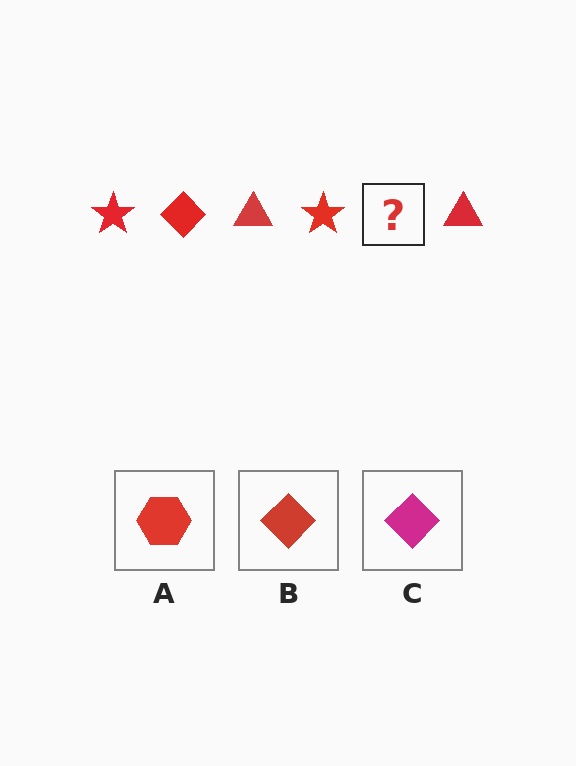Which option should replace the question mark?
Option B.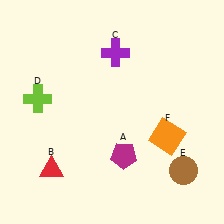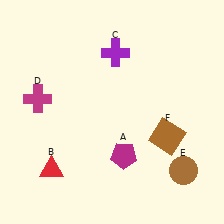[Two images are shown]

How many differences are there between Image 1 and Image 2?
There are 2 differences between the two images.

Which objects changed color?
D changed from lime to magenta. F changed from orange to brown.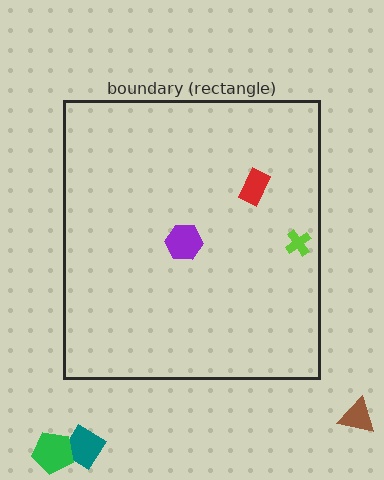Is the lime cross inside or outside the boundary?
Inside.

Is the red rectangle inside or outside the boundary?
Inside.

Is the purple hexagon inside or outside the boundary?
Inside.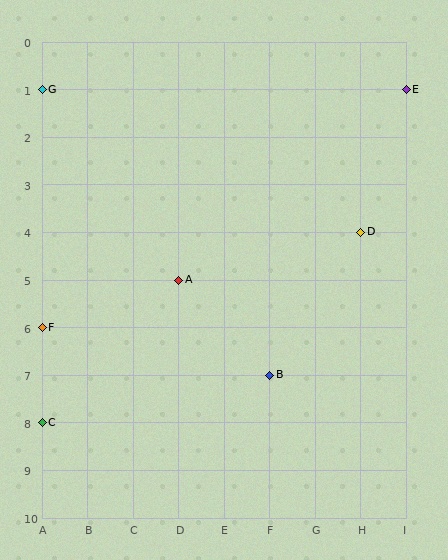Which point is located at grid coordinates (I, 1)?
Point E is at (I, 1).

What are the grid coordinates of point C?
Point C is at grid coordinates (A, 8).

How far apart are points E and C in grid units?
Points E and C are 8 columns and 7 rows apart (about 10.6 grid units diagonally).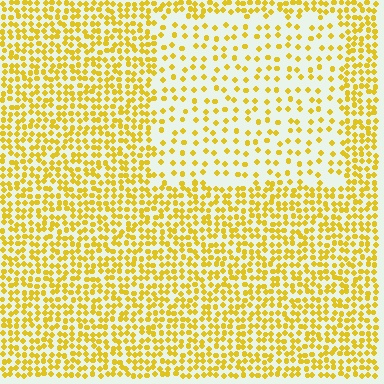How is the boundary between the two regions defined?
The boundary is defined by a change in element density (approximately 2.3x ratio). All elements are the same color, size, and shape.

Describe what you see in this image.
The image contains small yellow elements arranged at two different densities. A rectangle-shaped region is visible where the elements are less densely packed than the surrounding area.